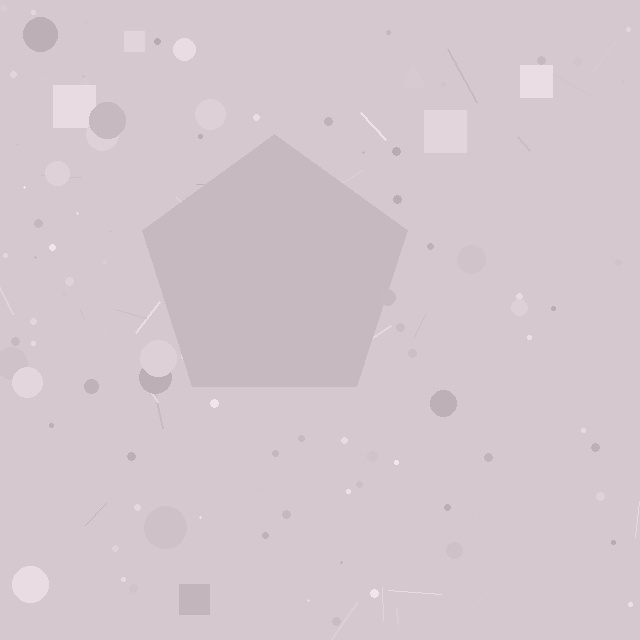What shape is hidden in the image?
A pentagon is hidden in the image.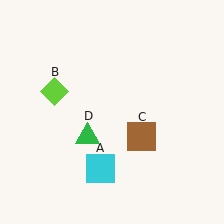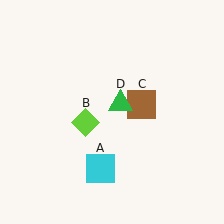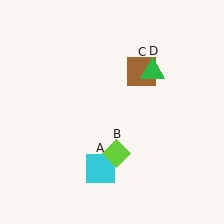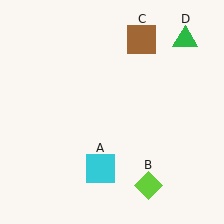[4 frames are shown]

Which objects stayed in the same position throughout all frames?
Cyan square (object A) remained stationary.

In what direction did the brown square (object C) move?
The brown square (object C) moved up.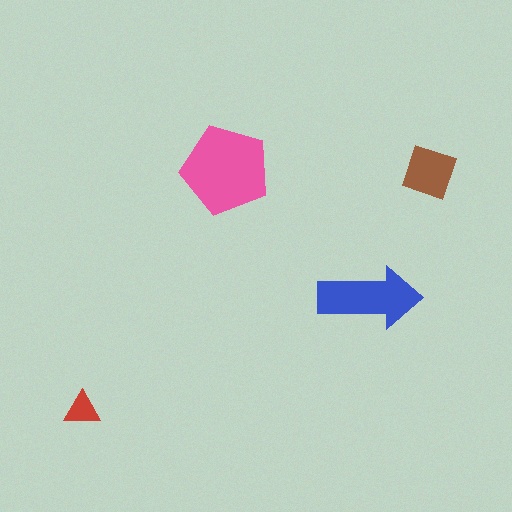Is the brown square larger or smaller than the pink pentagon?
Smaller.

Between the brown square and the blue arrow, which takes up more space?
The blue arrow.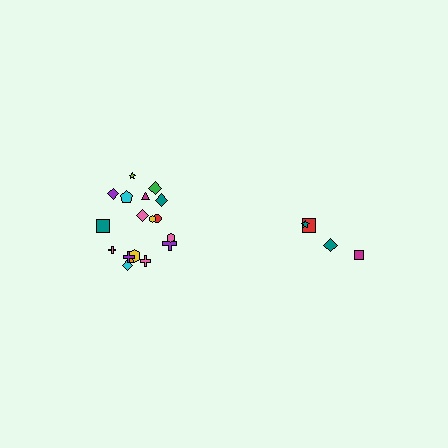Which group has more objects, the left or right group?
The left group.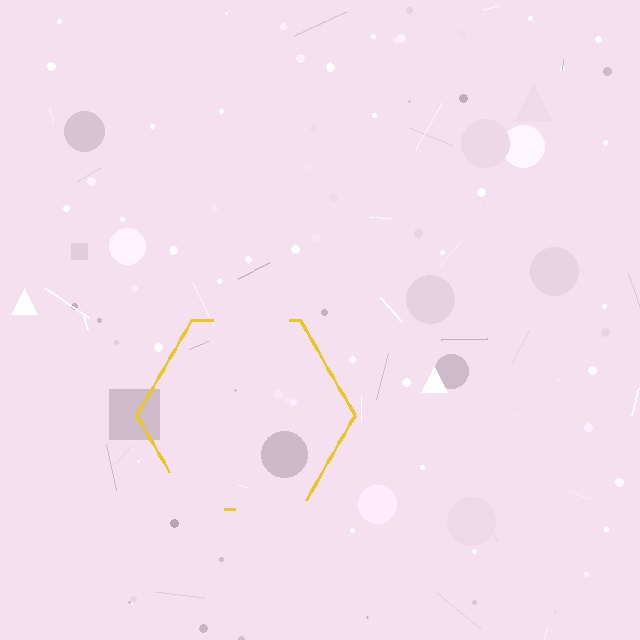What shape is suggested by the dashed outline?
The dashed outline suggests a hexagon.